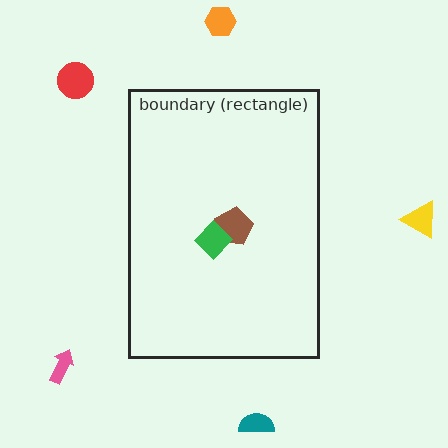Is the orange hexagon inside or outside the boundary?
Outside.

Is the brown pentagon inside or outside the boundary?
Inside.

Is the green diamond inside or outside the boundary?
Inside.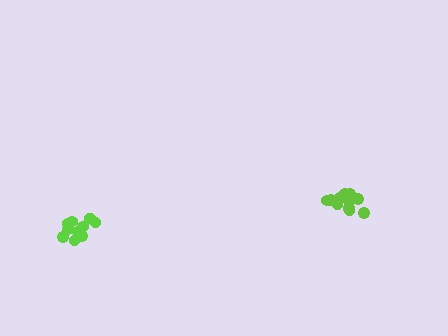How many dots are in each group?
Group 1: 12 dots, Group 2: 12 dots (24 total).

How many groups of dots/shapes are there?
There are 2 groups.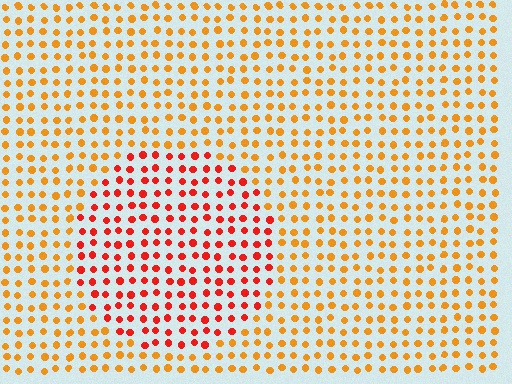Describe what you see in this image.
The image is filled with small orange elements in a uniform arrangement. A circle-shaped region is visible where the elements are tinted to a slightly different hue, forming a subtle color boundary.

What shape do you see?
I see a circle.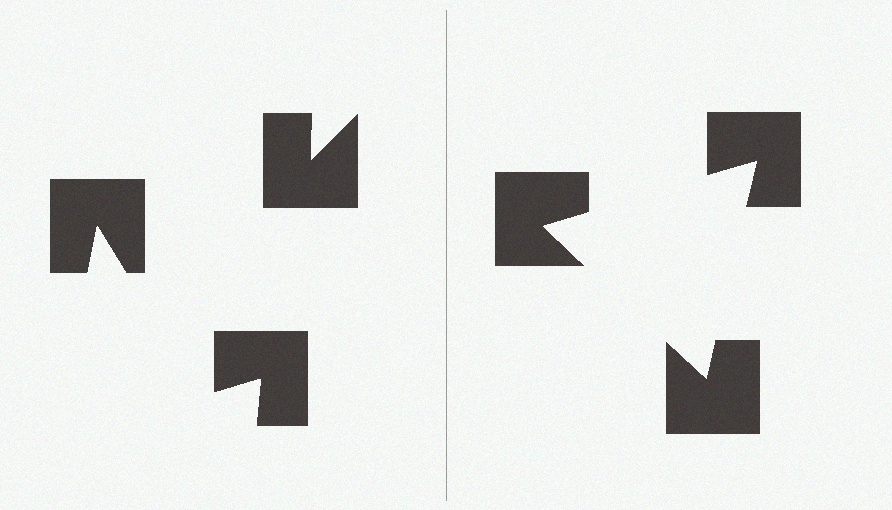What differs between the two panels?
The notched squares are positioned identically on both sides; only the wedge orientations differ. On the right they align to a triangle; on the left they are misaligned.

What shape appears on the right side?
An illusory triangle.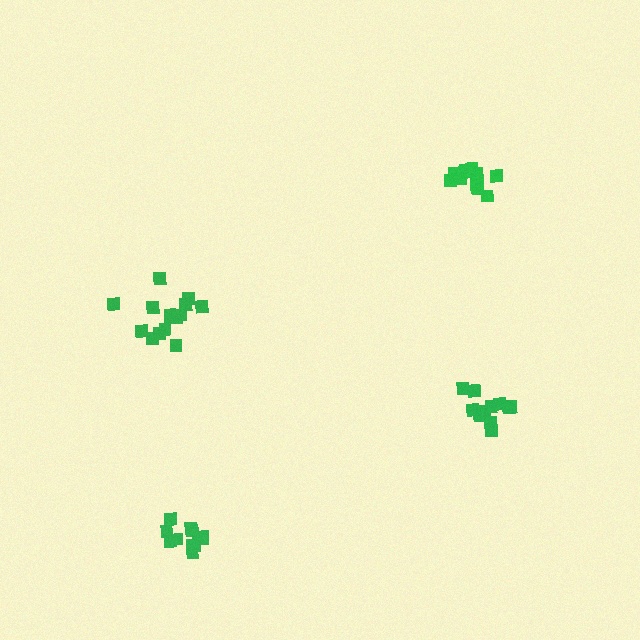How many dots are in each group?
Group 1: 12 dots, Group 2: 16 dots, Group 3: 12 dots, Group 4: 12 dots (52 total).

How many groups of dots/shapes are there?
There are 4 groups.